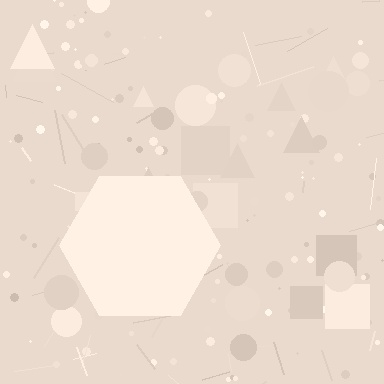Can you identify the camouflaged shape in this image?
The camouflaged shape is a hexagon.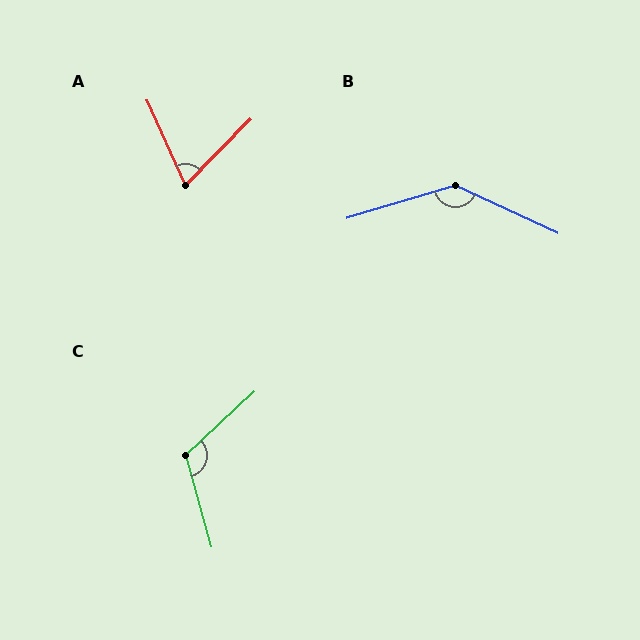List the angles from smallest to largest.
A (69°), C (117°), B (139°).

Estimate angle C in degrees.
Approximately 117 degrees.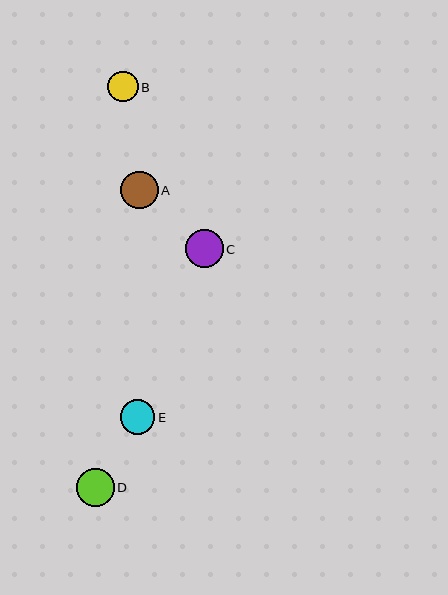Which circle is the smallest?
Circle B is the smallest with a size of approximately 30 pixels.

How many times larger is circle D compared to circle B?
Circle D is approximately 1.2 times the size of circle B.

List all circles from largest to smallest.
From largest to smallest: C, A, D, E, B.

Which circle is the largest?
Circle C is the largest with a size of approximately 38 pixels.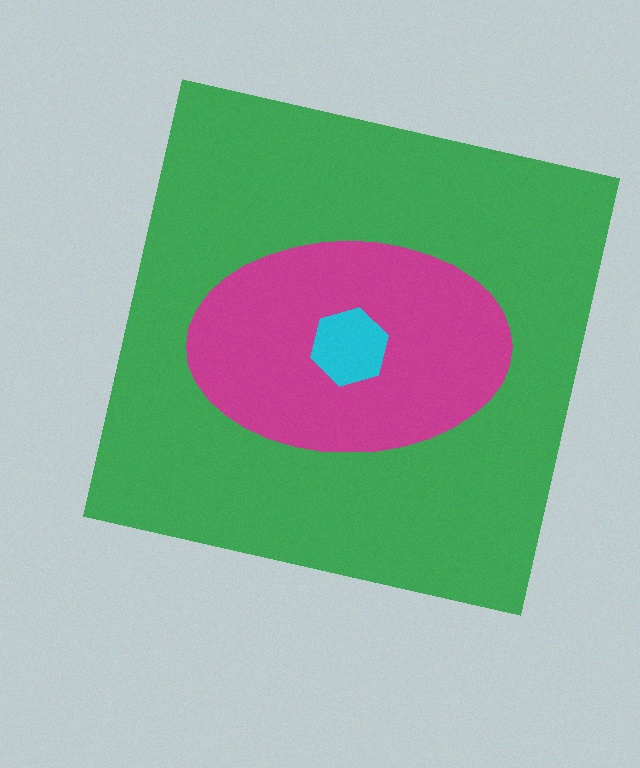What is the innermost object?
The cyan hexagon.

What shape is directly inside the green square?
The magenta ellipse.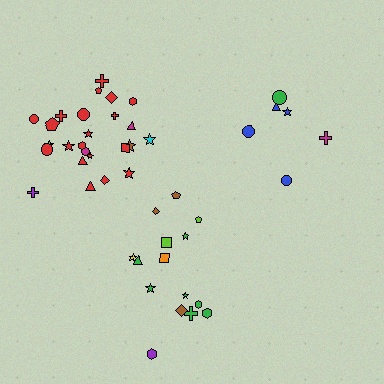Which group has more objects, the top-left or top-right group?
The top-left group.